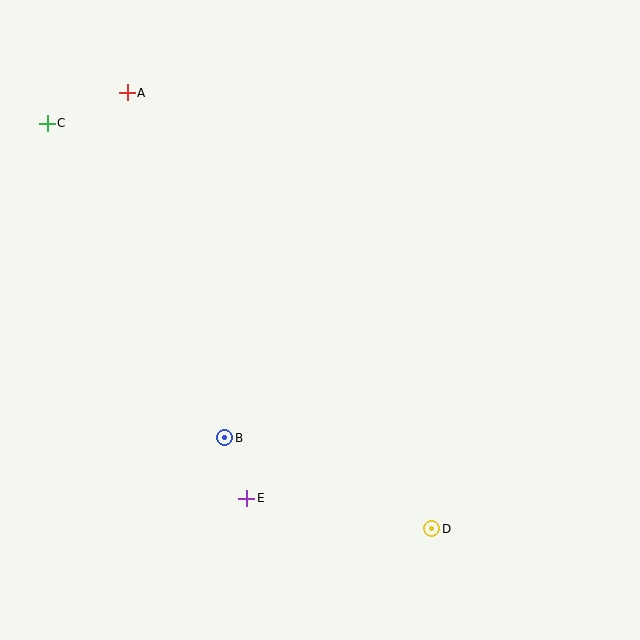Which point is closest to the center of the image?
Point B at (225, 438) is closest to the center.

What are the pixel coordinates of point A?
Point A is at (127, 93).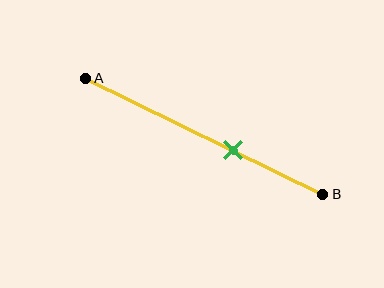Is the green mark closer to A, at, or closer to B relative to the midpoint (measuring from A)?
The green mark is closer to point B than the midpoint of segment AB.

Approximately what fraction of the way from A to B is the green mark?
The green mark is approximately 60% of the way from A to B.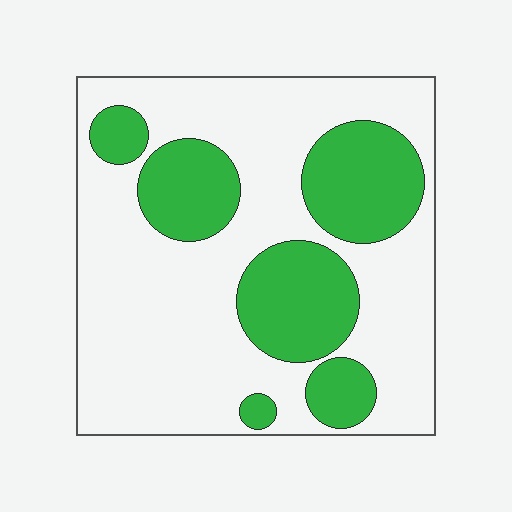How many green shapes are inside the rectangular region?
6.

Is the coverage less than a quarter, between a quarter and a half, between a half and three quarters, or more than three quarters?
Between a quarter and a half.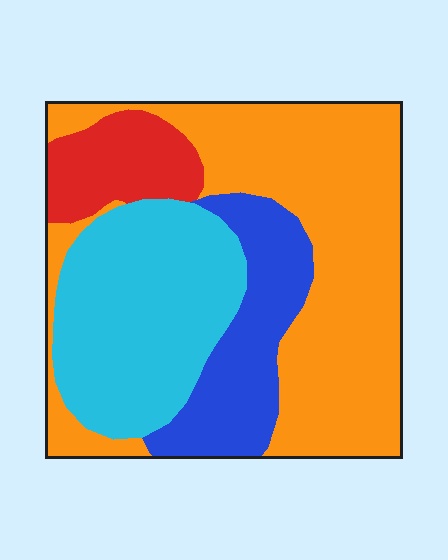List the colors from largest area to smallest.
From largest to smallest: orange, cyan, blue, red.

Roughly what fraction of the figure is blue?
Blue covers roughly 15% of the figure.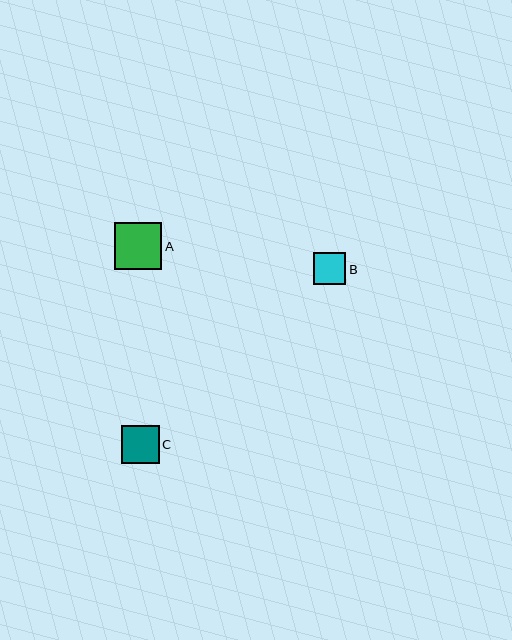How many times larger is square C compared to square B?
Square C is approximately 1.2 times the size of square B.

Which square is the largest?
Square A is the largest with a size of approximately 47 pixels.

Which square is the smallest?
Square B is the smallest with a size of approximately 32 pixels.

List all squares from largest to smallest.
From largest to smallest: A, C, B.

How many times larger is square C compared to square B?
Square C is approximately 1.2 times the size of square B.